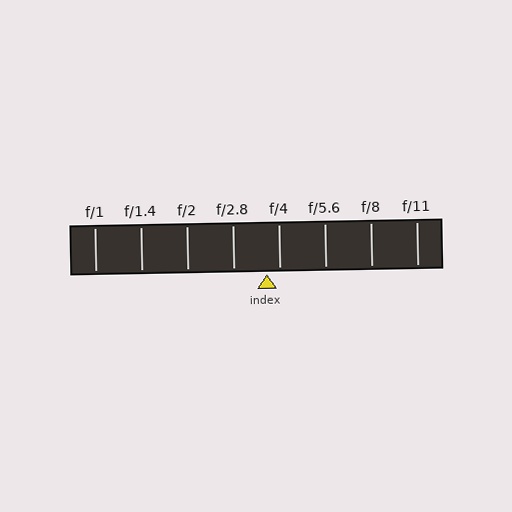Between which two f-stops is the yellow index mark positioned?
The index mark is between f/2.8 and f/4.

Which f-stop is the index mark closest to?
The index mark is closest to f/4.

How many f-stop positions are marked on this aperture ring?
There are 8 f-stop positions marked.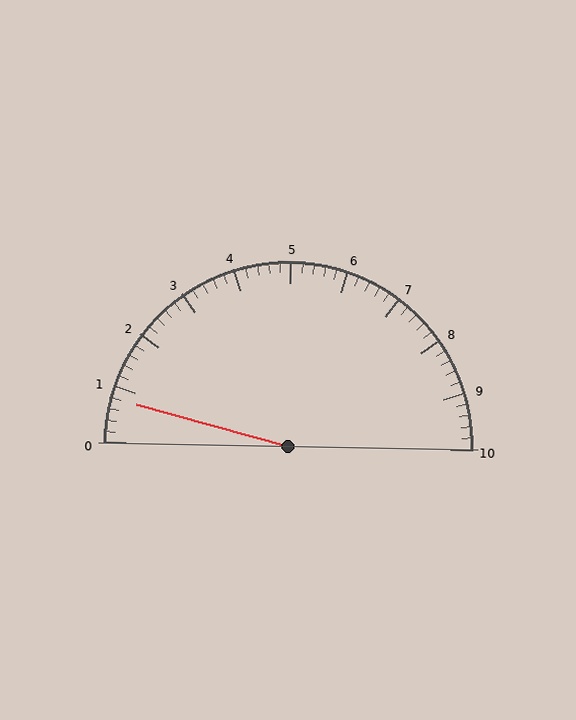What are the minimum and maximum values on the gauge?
The gauge ranges from 0 to 10.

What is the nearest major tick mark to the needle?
The nearest major tick mark is 1.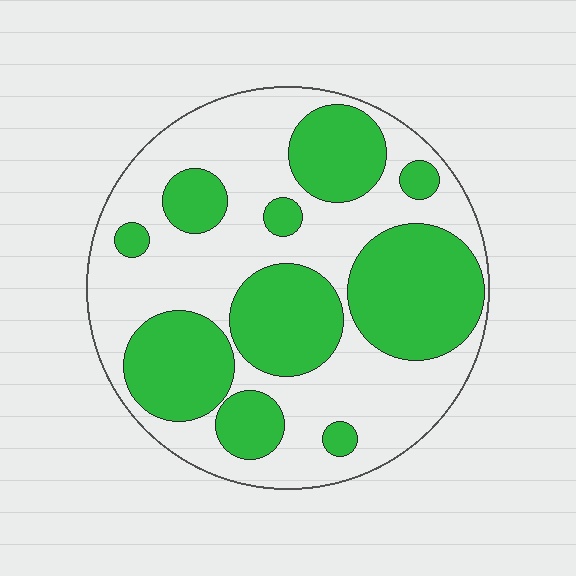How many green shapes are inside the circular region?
10.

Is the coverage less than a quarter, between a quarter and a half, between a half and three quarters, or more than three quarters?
Between a quarter and a half.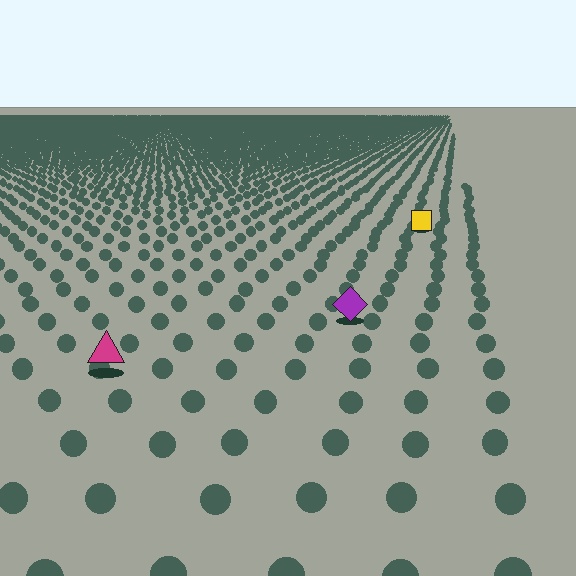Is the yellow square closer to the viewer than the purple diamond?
No. The purple diamond is closer — you can tell from the texture gradient: the ground texture is coarser near it.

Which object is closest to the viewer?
The magenta triangle is closest. The texture marks near it are larger and more spread out.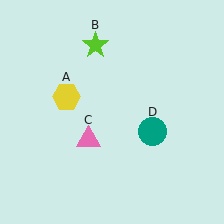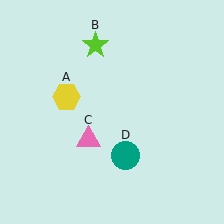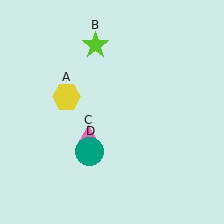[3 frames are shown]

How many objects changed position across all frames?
1 object changed position: teal circle (object D).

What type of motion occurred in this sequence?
The teal circle (object D) rotated clockwise around the center of the scene.